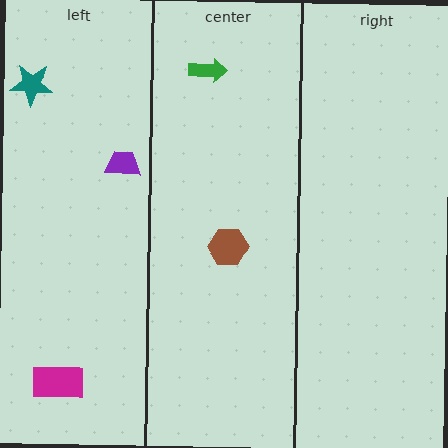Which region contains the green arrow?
The center region.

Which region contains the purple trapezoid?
The left region.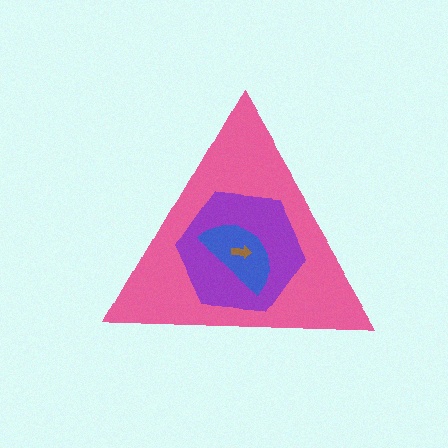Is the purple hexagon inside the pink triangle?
Yes.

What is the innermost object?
The brown arrow.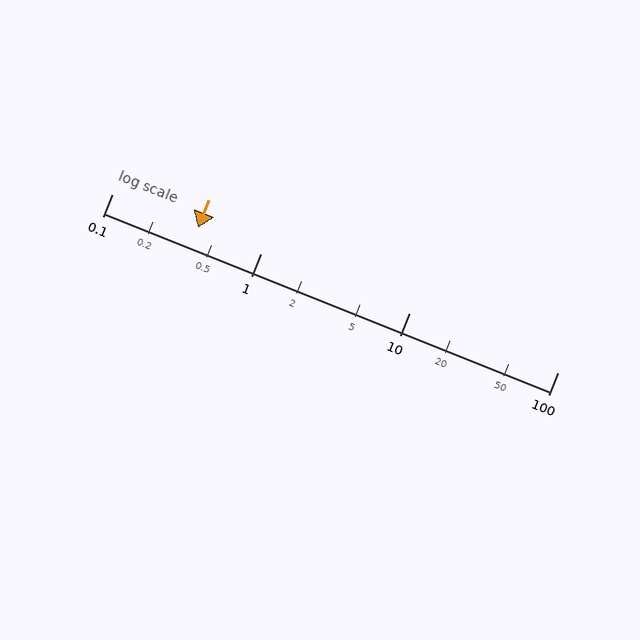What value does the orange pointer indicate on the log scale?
The pointer indicates approximately 0.38.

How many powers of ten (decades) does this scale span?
The scale spans 3 decades, from 0.1 to 100.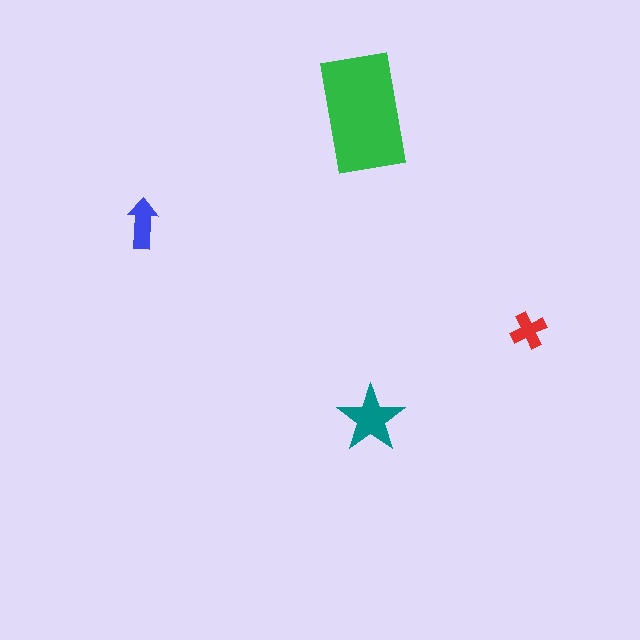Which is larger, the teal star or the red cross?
The teal star.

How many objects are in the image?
There are 4 objects in the image.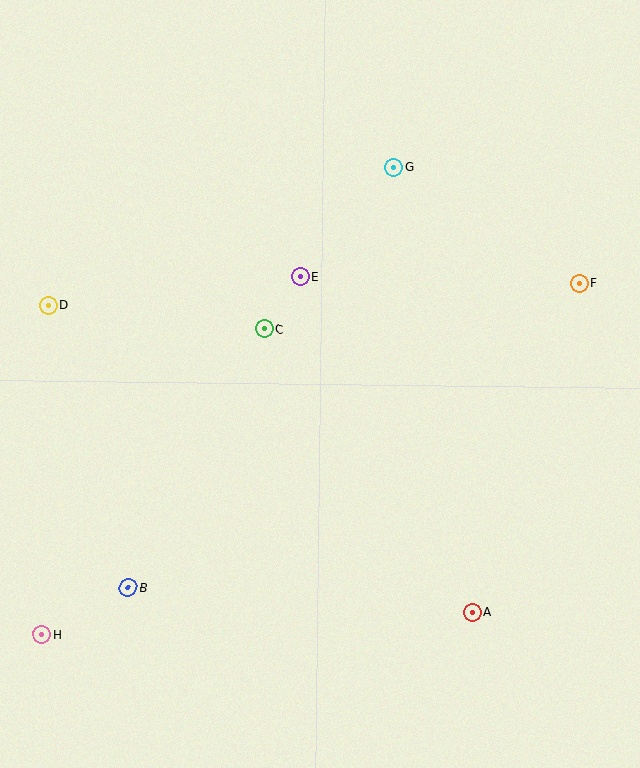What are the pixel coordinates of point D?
Point D is at (48, 305).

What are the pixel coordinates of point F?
Point F is at (579, 284).